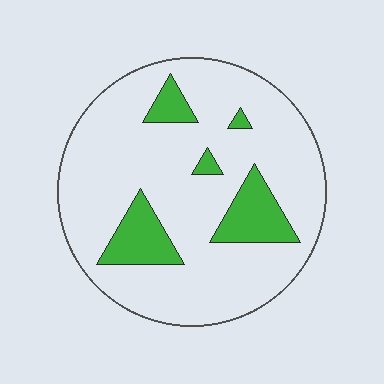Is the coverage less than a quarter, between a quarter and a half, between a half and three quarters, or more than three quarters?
Less than a quarter.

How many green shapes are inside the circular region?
5.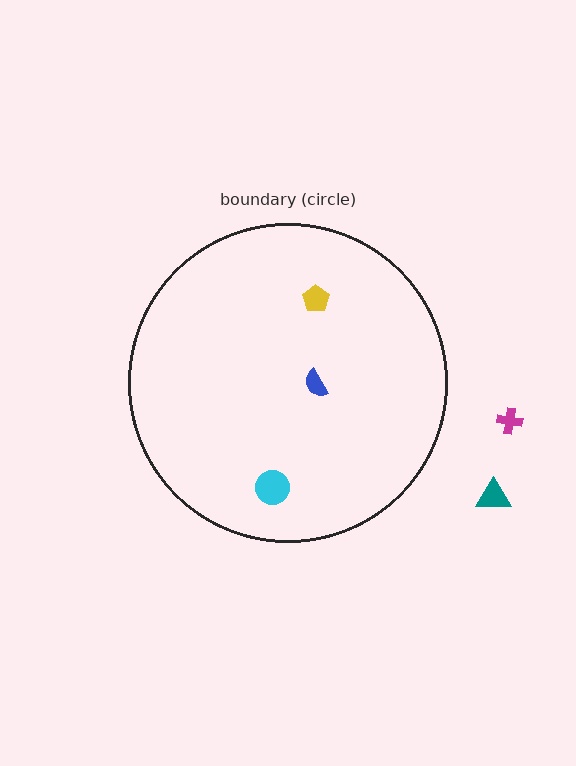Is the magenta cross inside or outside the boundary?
Outside.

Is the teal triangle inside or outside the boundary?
Outside.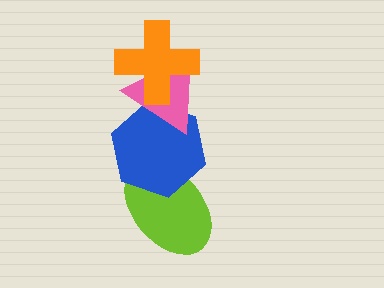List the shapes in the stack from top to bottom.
From top to bottom: the orange cross, the pink triangle, the blue hexagon, the lime ellipse.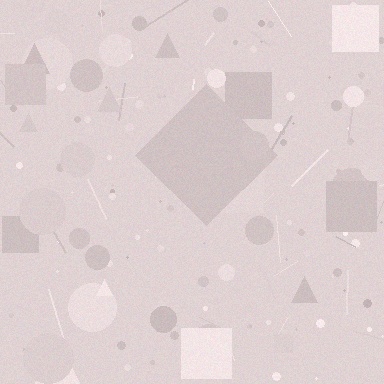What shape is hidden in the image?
A diamond is hidden in the image.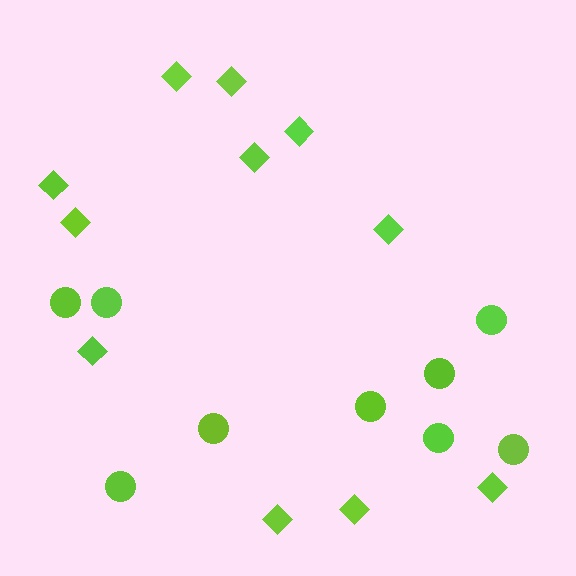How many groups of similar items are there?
There are 2 groups: one group of diamonds (11) and one group of circles (9).